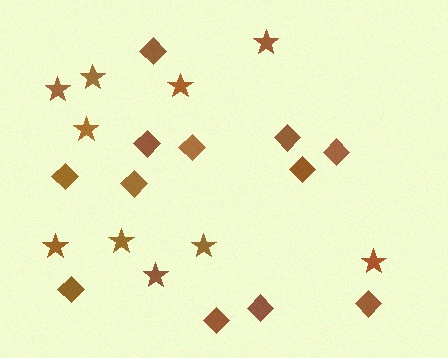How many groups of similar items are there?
There are 2 groups: one group of stars (10) and one group of diamonds (12).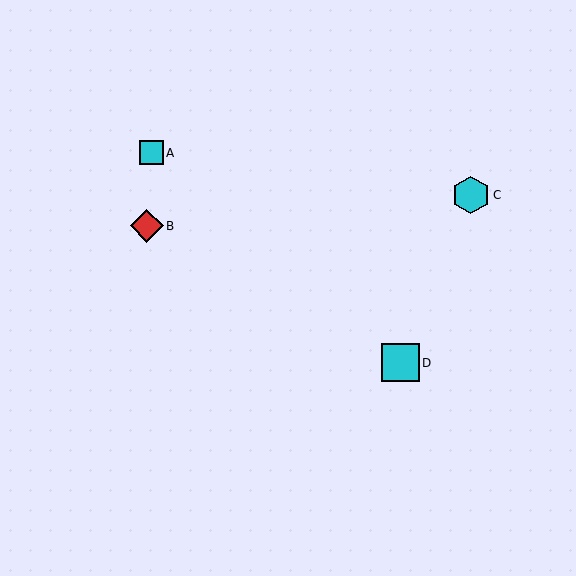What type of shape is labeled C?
Shape C is a cyan hexagon.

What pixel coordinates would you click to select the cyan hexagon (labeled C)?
Click at (471, 195) to select the cyan hexagon C.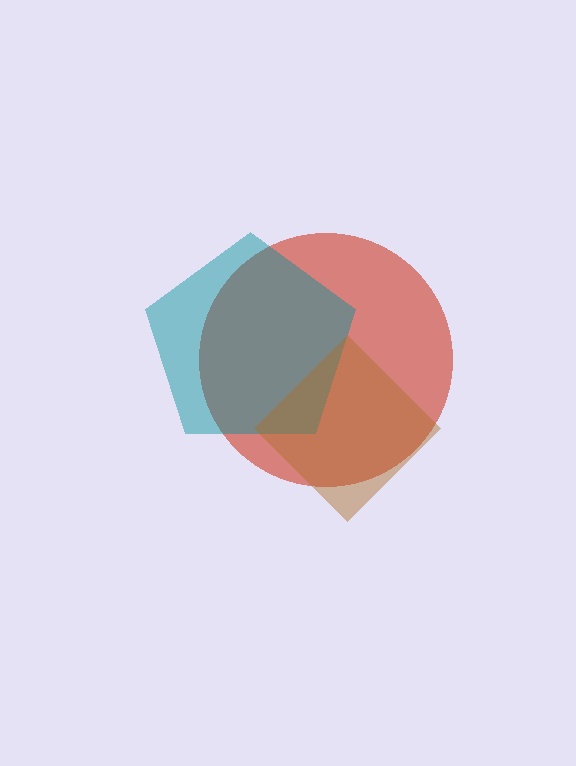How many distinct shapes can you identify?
There are 3 distinct shapes: a red circle, a teal pentagon, a brown diamond.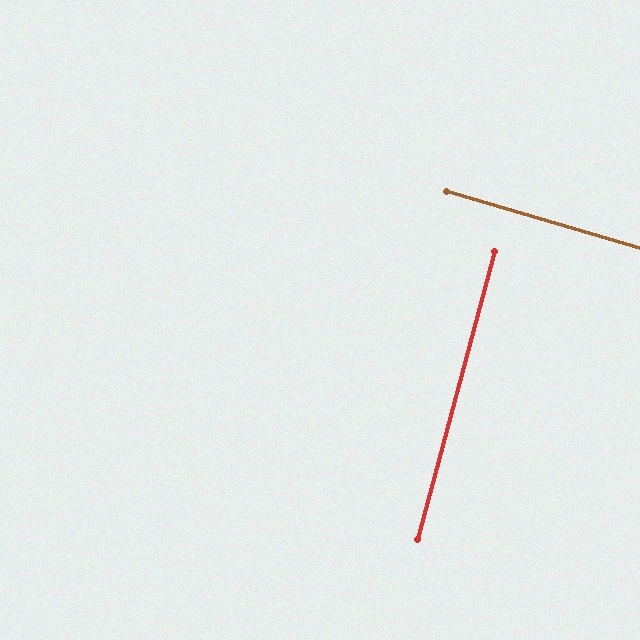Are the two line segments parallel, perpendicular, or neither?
Perpendicular — they meet at approximately 89°.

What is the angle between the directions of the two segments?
Approximately 89 degrees.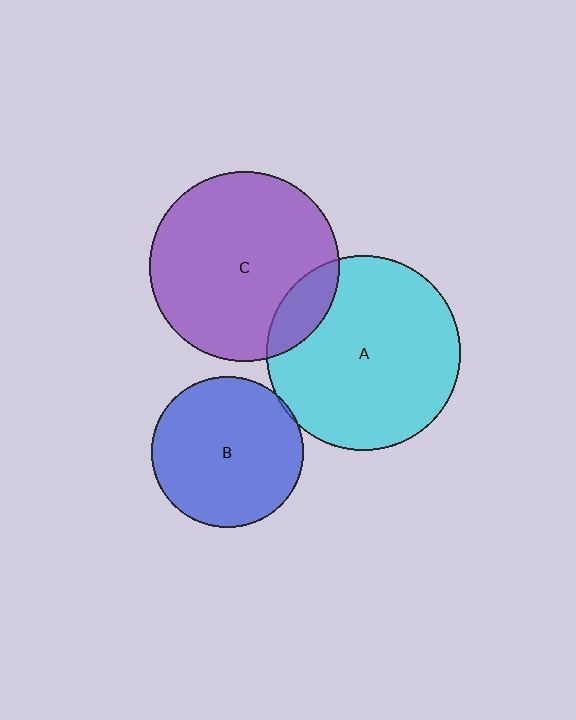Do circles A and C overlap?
Yes.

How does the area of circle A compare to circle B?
Approximately 1.6 times.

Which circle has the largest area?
Circle A (cyan).